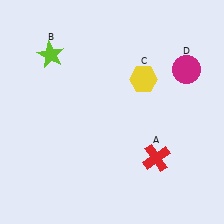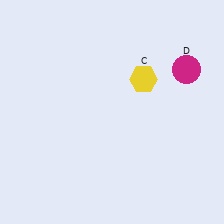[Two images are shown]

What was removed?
The lime star (B), the red cross (A) were removed in Image 2.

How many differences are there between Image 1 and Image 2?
There are 2 differences between the two images.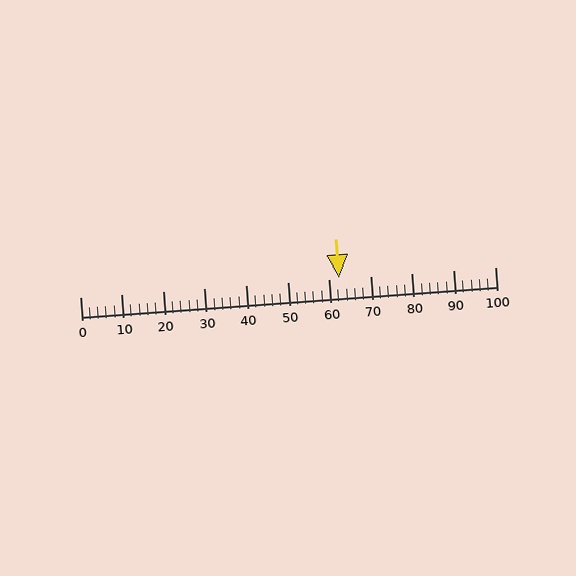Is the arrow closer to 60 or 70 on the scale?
The arrow is closer to 60.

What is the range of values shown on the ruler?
The ruler shows values from 0 to 100.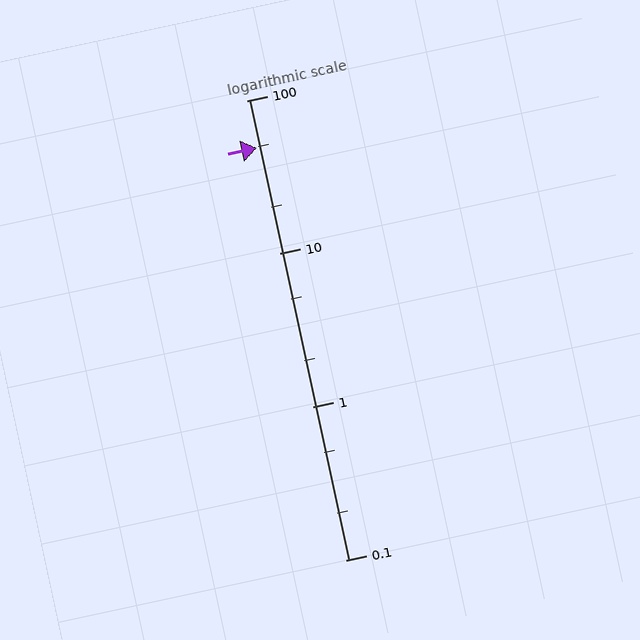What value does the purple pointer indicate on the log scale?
The pointer indicates approximately 49.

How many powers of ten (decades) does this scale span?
The scale spans 3 decades, from 0.1 to 100.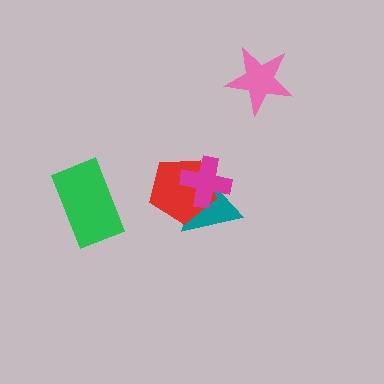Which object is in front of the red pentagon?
The magenta cross is in front of the red pentagon.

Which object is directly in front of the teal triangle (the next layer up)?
The red pentagon is directly in front of the teal triangle.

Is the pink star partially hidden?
No, no other shape covers it.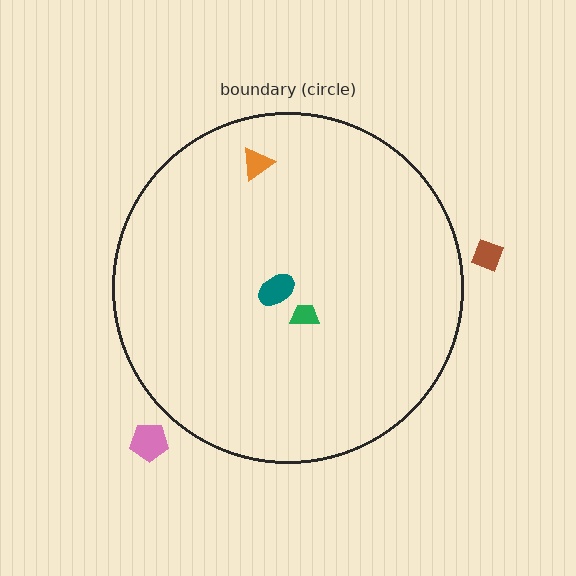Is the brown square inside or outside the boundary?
Outside.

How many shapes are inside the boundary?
3 inside, 2 outside.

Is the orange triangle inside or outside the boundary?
Inside.